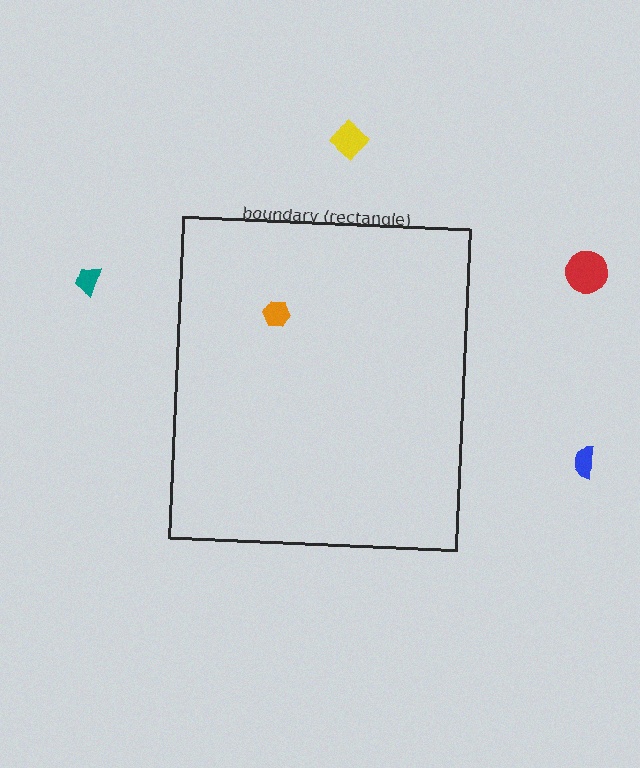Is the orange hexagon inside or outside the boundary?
Inside.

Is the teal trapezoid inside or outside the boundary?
Outside.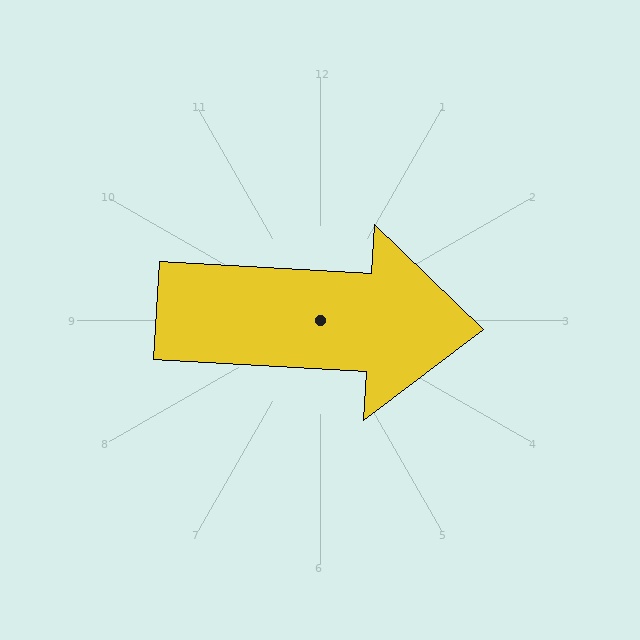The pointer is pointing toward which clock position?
Roughly 3 o'clock.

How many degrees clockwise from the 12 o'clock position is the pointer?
Approximately 93 degrees.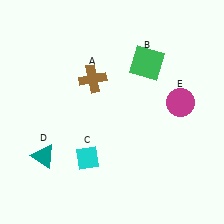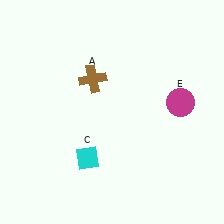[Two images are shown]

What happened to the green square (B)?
The green square (B) was removed in Image 2. It was in the top-right area of Image 1.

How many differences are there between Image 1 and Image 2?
There are 2 differences between the two images.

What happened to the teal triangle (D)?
The teal triangle (D) was removed in Image 2. It was in the bottom-left area of Image 1.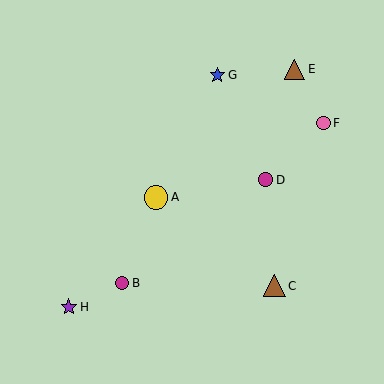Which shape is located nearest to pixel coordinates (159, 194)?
The yellow circle (labeled A) at (156, 197) is nearest to that location.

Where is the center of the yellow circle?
The center of the yellow circle is at (156, 197).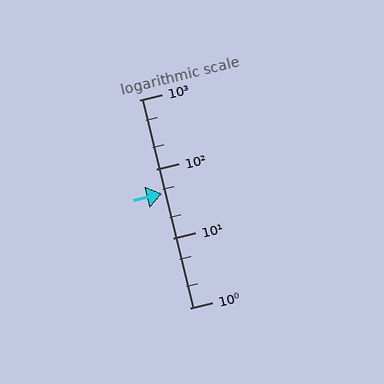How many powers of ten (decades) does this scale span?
The scale spans 3 decades, from 1 to 1000.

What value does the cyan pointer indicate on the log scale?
The pointer indicates approximately 44.